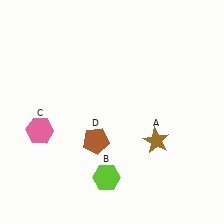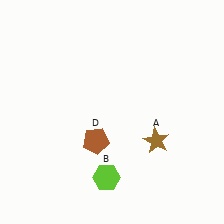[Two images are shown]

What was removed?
The pink hexagon (C) was removed in Image 2.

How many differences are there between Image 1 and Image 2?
There is 1 difference between the two images.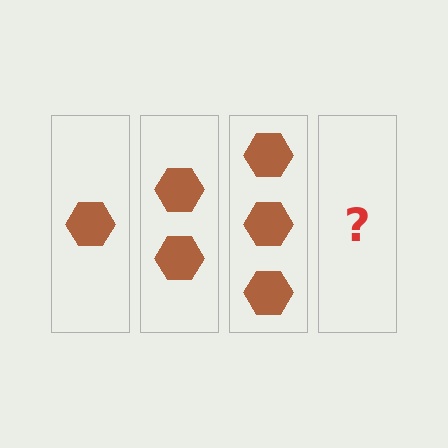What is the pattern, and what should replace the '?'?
The pattern is that each step adds one more hexagon. The '?' should be 4 hexagons.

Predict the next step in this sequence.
The next step is 4 hexagons.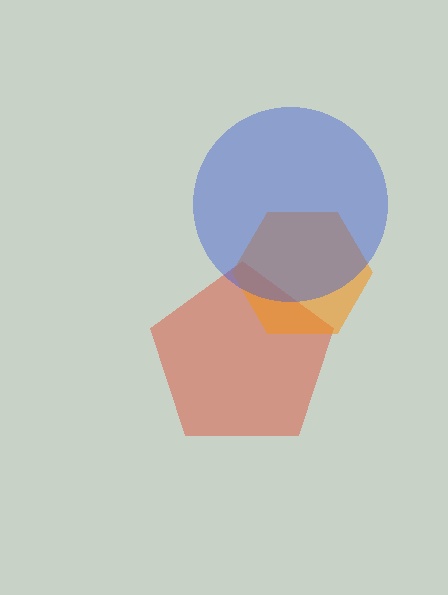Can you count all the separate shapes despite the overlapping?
Yes, there are 3 separate shapes.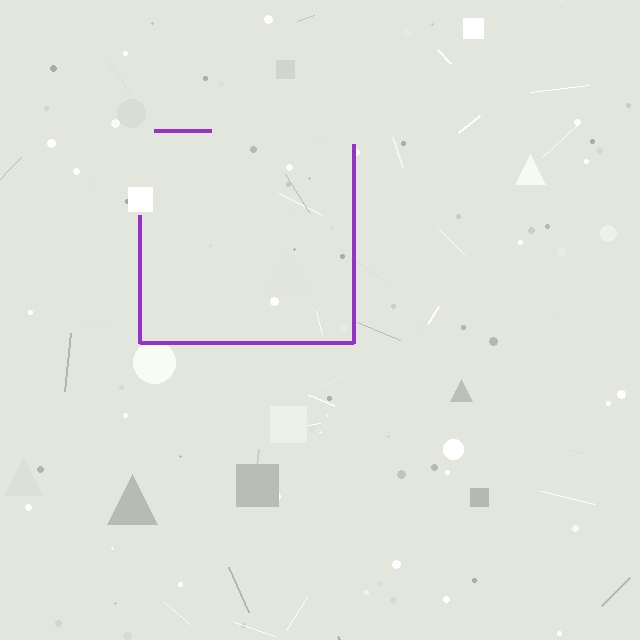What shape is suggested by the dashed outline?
The dashed outline suggests a square.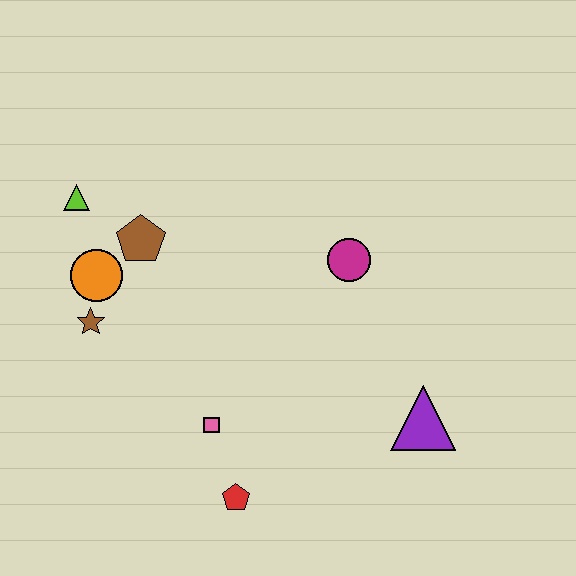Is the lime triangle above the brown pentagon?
Yes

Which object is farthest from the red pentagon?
The lime triangle is farthest from the red pentagon.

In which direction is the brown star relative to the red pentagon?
The brown star is above the red pentagon.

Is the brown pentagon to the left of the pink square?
Yes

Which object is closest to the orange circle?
The brown star is closest to the orange circle.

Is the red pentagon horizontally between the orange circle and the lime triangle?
No